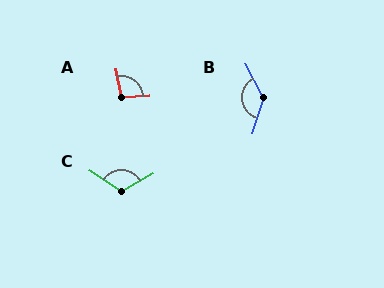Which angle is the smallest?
A, at approximately 100 degrees.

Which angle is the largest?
B, at approximately 135 degrees.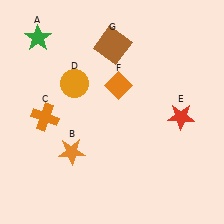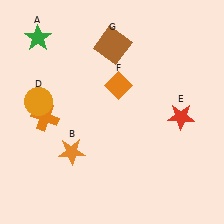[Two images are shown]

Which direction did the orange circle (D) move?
The orange circle (D) moved left.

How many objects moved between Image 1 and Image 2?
1 object moved between the two images.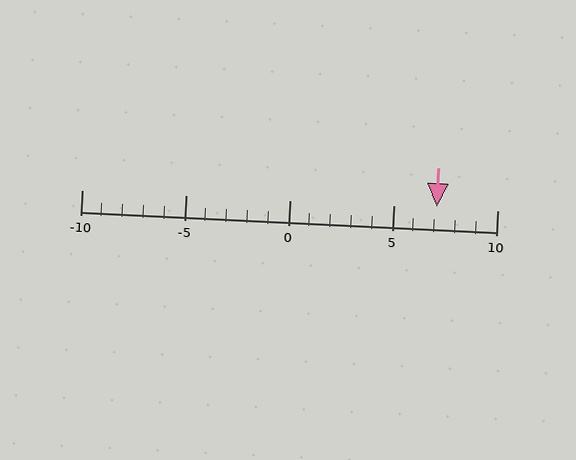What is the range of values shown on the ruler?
The ruler shows values from -10 to 10.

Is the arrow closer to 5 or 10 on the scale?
The arrow is closer to 5.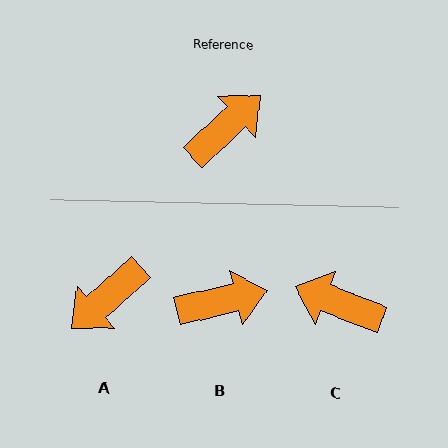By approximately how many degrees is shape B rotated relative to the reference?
Approximately 30 degrees clockwise.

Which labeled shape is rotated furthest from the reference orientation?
A, about 178 degrees away.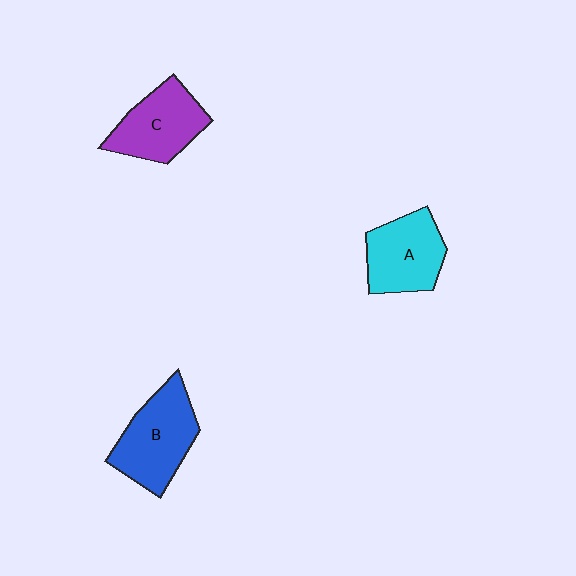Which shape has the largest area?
Shape B (blue).